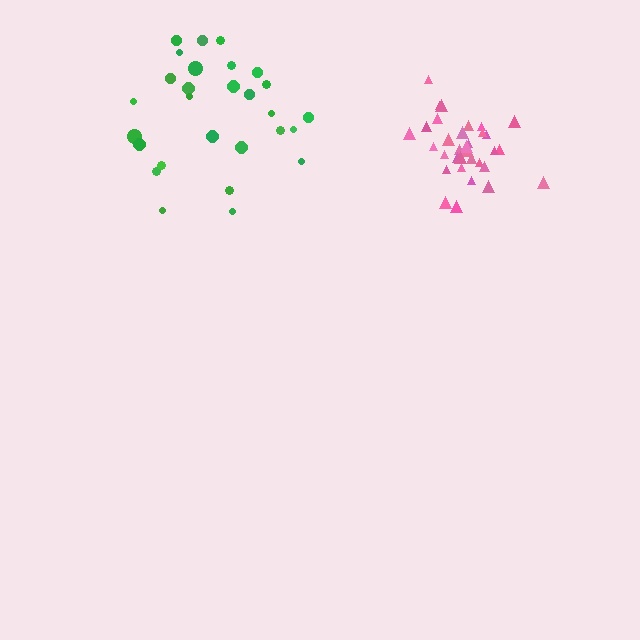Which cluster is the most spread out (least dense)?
Green.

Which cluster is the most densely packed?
Pink.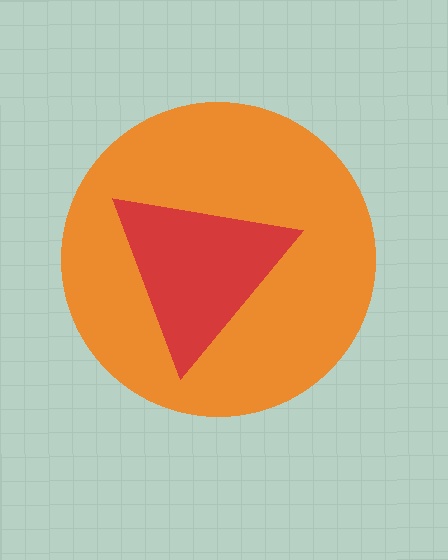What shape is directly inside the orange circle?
The red triangle.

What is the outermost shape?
The orange circle.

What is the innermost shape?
The red triangle.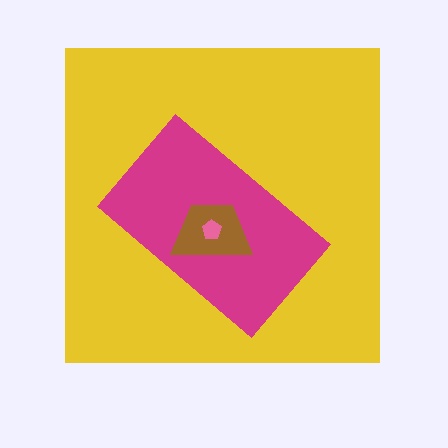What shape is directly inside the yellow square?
The magenta rectangle.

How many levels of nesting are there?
4.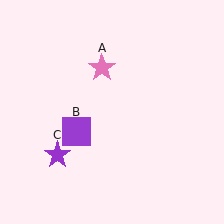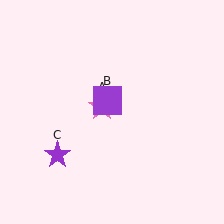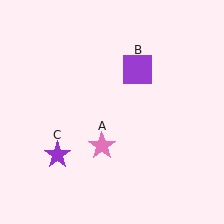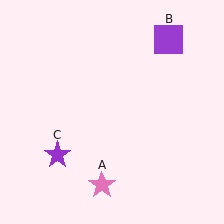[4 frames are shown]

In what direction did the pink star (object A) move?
The pink star (object A) moved down.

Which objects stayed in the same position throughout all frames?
Purple star (object C) remained stationary.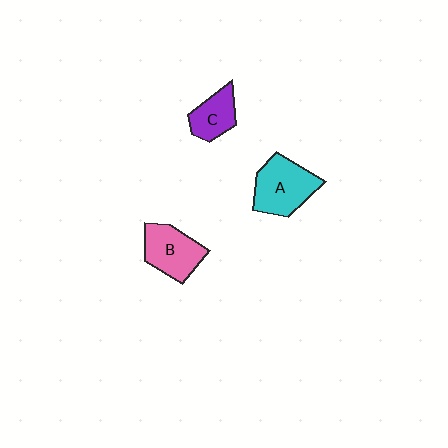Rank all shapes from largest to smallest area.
From largest to smallest: A (cyan), B (pink), C (purple).